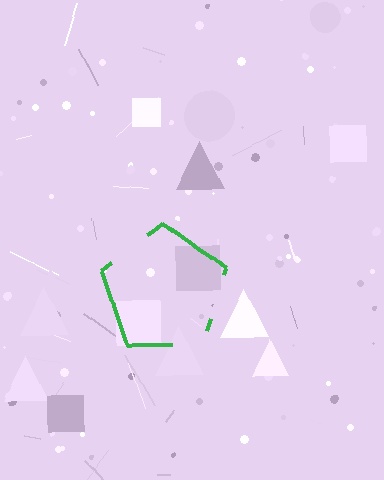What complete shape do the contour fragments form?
The contour fragments form a pentagon.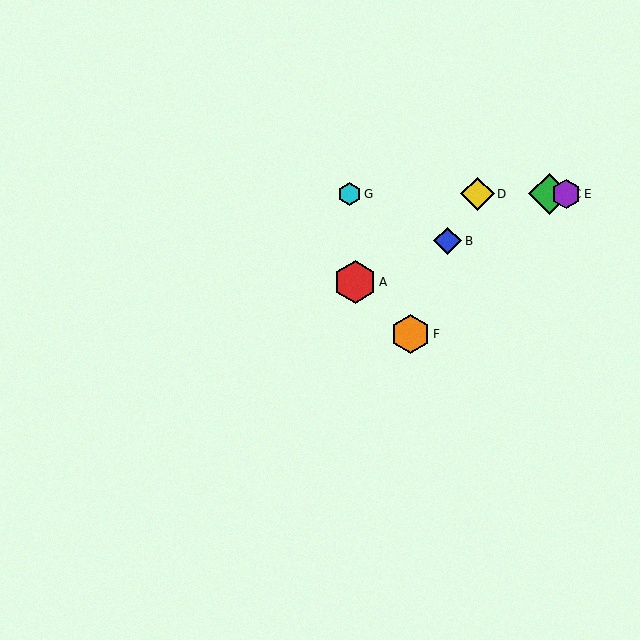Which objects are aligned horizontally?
Objects C, D, E, G are aligned horizontally.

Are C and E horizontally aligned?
Yes, both are at y≈194.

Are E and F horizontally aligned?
No, E is at y≈194 and F is at y≈334.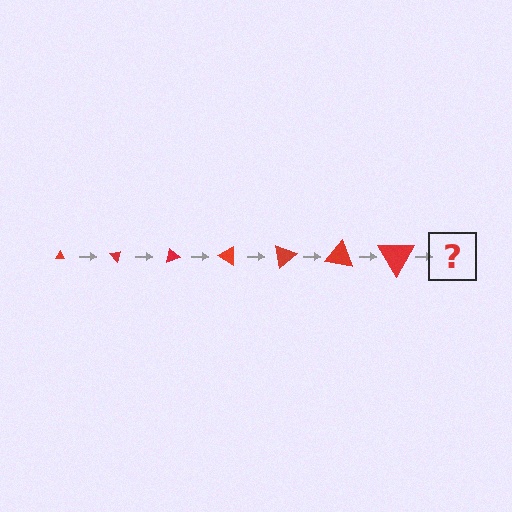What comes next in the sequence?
The next element should be a triangle, larger than the previous one and rotated 350 degrees from the start.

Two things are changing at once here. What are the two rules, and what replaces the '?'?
The two rules are that the triangle grows larger each step and it rotates 50 degrees each step. The '?' should be a triangle, larger than the previous one and rotated 350 degrees from the start.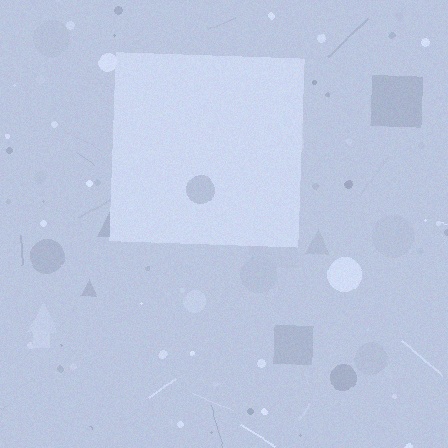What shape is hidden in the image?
A square is hidden in the image.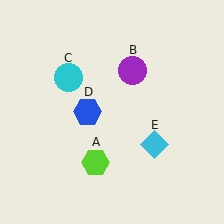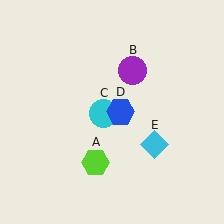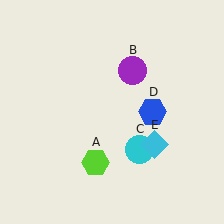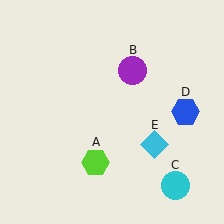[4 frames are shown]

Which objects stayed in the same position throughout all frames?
Lime hexagon (object A) and purple circle (object B) and cyan diamond (object E) remained stationary.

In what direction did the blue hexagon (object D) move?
The blue hexagon (object D) moved right.